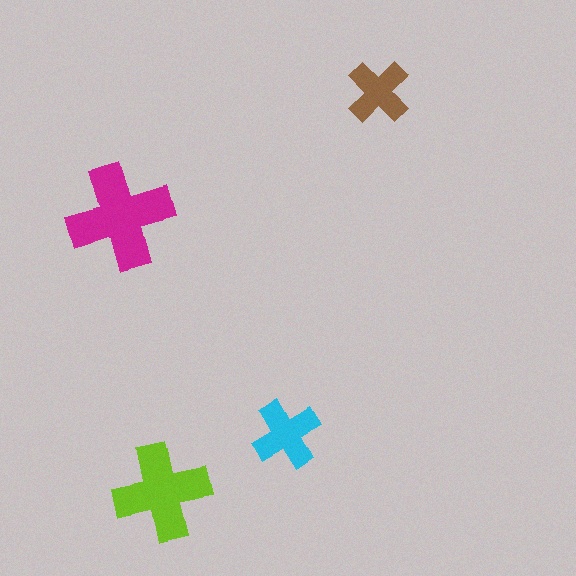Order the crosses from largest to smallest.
the magenta one, the lime one, the cyan one, the brown one.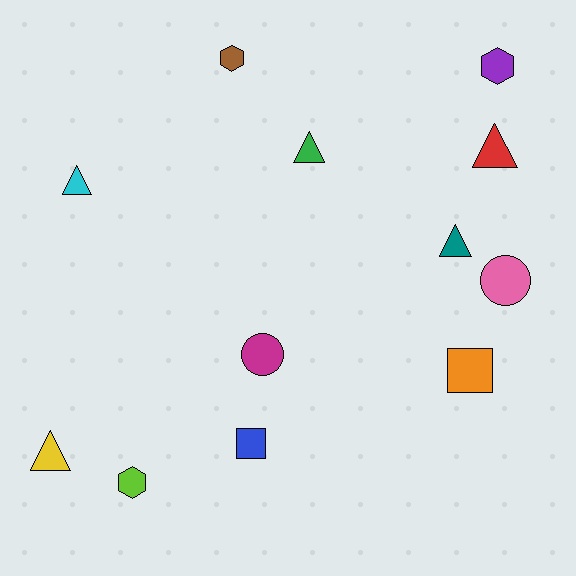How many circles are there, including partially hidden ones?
There are 2 circles.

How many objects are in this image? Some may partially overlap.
There are 12 objects.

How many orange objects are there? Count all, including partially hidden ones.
There is 1 orange object.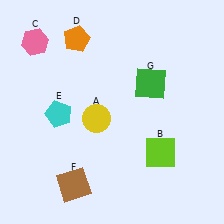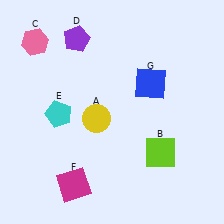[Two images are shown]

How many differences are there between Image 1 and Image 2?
There are 3 differences between the two images.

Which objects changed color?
D changed from orange to purple. F changed from brown to magenta. G changed from green to blue.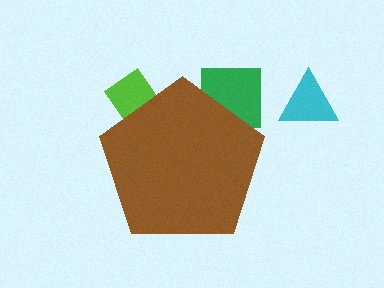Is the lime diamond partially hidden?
Yes, the lime diamond is partially hidden behind the brown pentagon.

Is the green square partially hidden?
Yes, the green square is partially hidden behind the brown pentagon.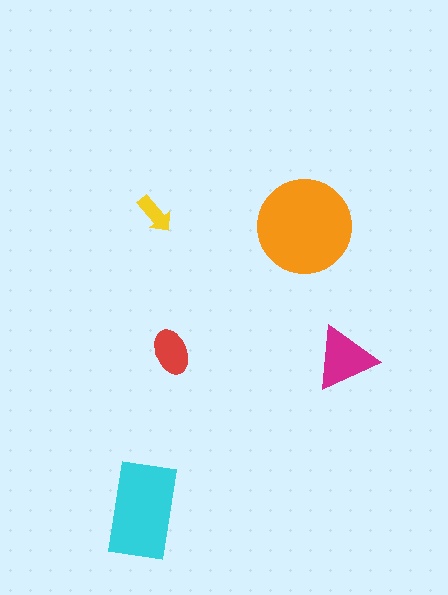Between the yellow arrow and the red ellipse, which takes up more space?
The red ellipse.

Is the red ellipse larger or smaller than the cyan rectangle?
Smaller.